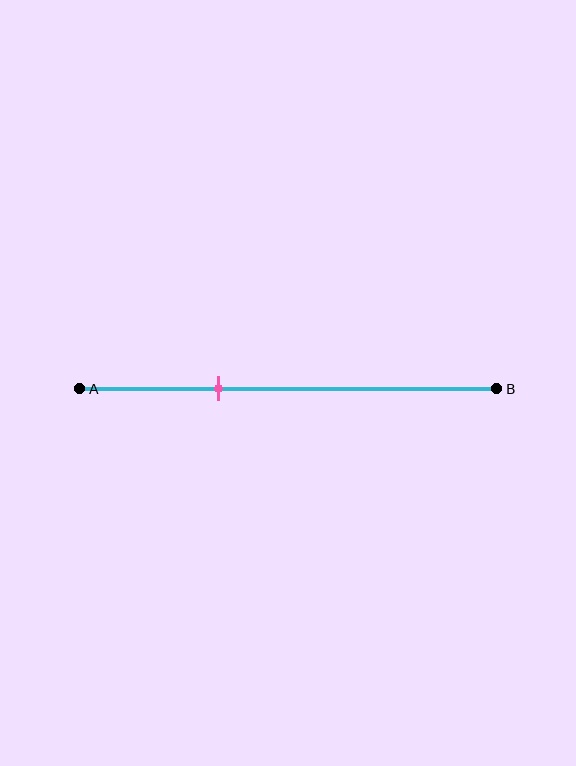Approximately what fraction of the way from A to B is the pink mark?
The pink mark is approximately 35% of the way from A to B.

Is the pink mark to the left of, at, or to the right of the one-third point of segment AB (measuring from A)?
The pink mark is approximately at the one-third point of segment AB.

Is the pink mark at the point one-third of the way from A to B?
Yes, the mark is approximately at the one-third point.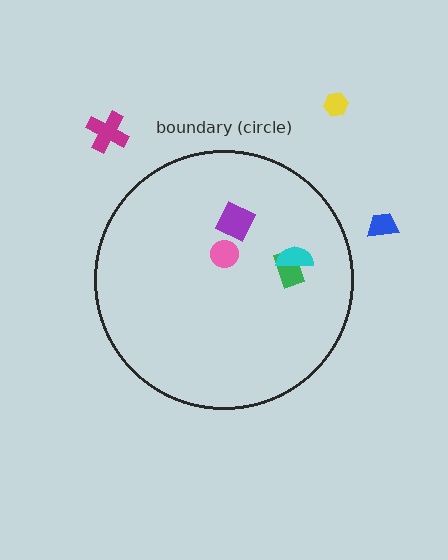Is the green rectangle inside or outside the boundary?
Inside.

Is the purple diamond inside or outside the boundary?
Inside.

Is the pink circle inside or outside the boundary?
Inside.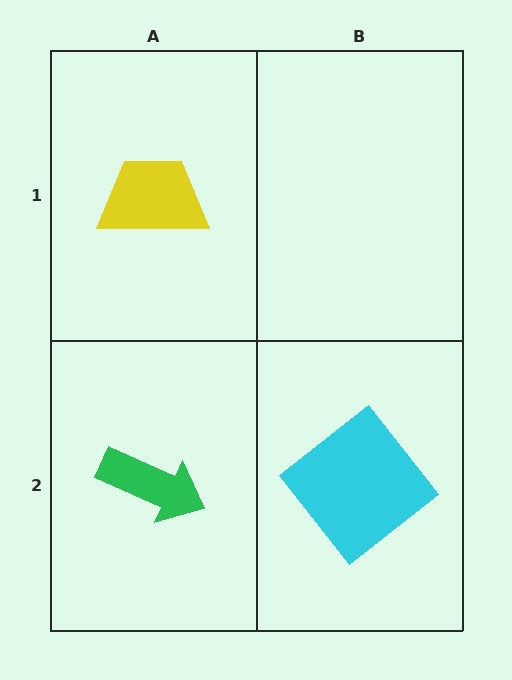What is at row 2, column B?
A cyan diamond.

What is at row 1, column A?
A yellow trapezoid.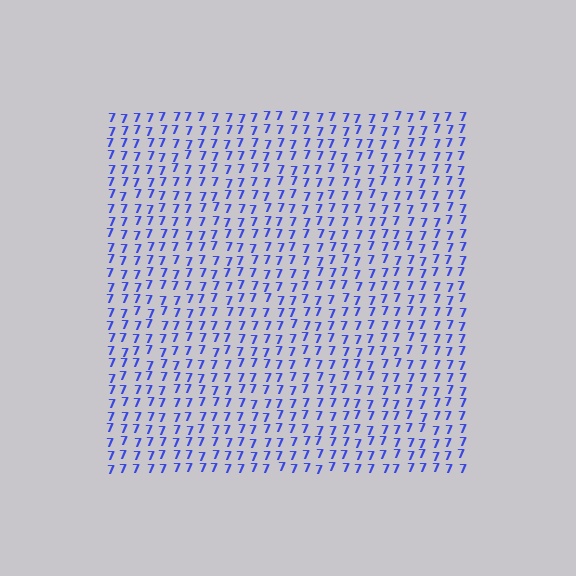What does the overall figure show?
The overall figure shows a square.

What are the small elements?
The small elements are digit 7's.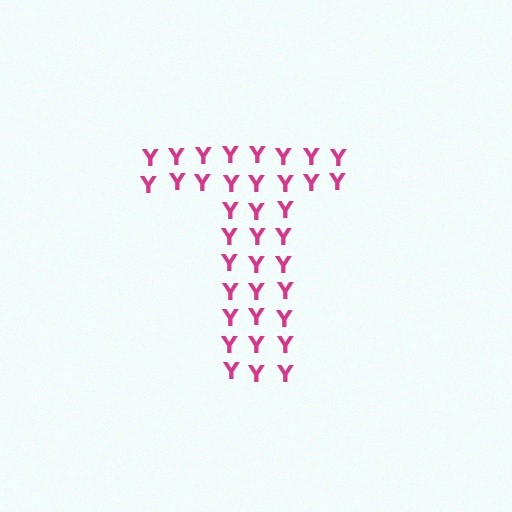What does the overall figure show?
The overall figure shows the letter T.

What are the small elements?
The small elements are letter Y's.